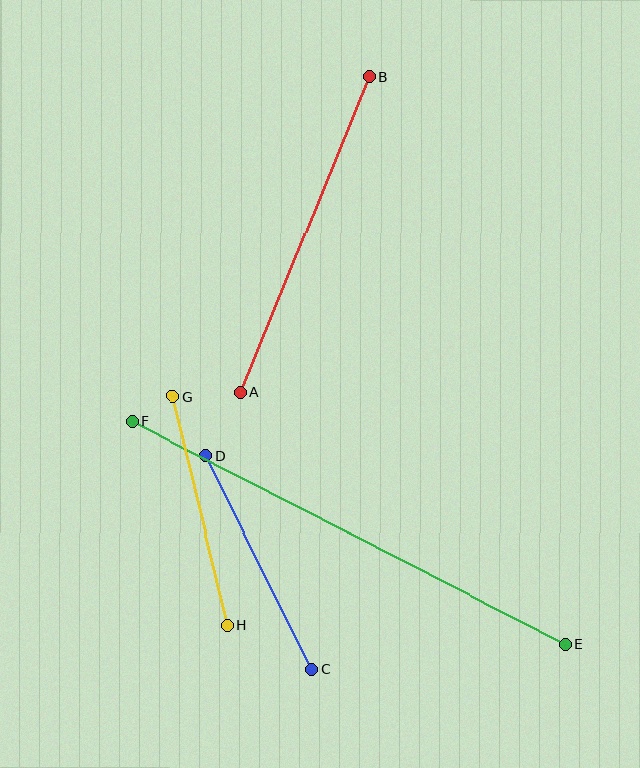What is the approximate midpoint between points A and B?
The midpoint is at approximately (305, 234) pixels.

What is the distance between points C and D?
The distance is approximately 239 pixels.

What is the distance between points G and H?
The distance is approximately 235 pixels.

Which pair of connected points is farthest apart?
Points E and F are farthest apart.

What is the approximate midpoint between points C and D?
The midpoint is at approximately (259, 562) pixels.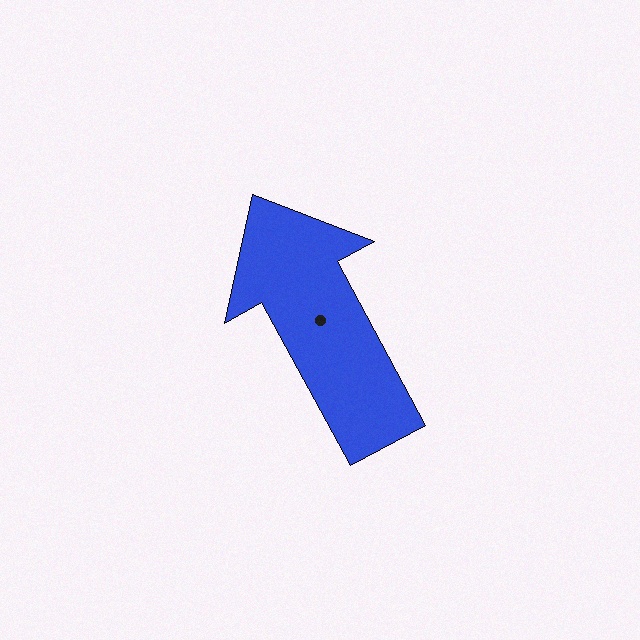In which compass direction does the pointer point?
Northwest.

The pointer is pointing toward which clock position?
Roughly 11 o'clock.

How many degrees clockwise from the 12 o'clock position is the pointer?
Approximately 332 degrees.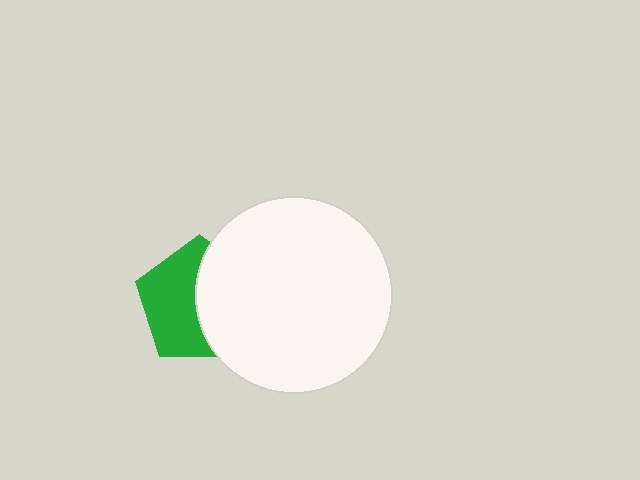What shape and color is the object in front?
The object in front is a white circle.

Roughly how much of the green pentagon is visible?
About half of it is visible (roughly 52%).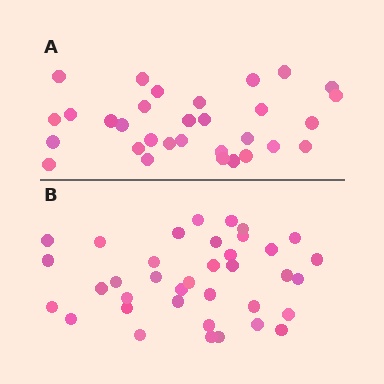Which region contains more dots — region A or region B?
Region B (the bottom region) has more dots.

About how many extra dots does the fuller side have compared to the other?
Region B has about 6 more dots than region A.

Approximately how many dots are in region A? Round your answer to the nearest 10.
About 30 dots. (The exact count is 31, which rounds to 30.)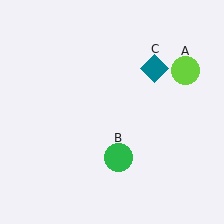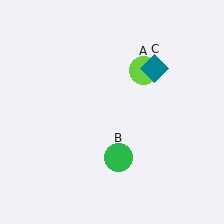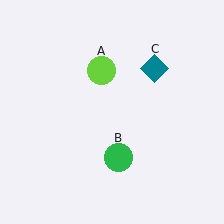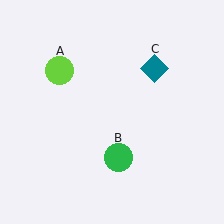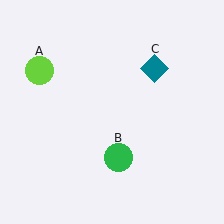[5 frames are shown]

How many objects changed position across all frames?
1 object changed position: lime circle (object A).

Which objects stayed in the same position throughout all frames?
Green circle (object B) and teal diamond (object C) remained stationary.